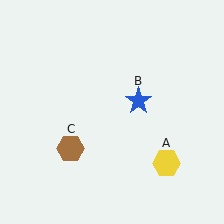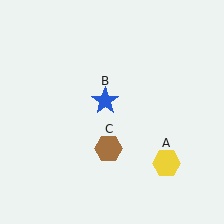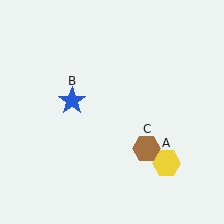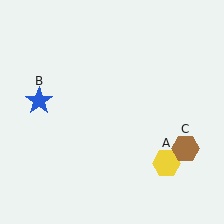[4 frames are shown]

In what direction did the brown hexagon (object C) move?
The brown hexagon (object C) moved right.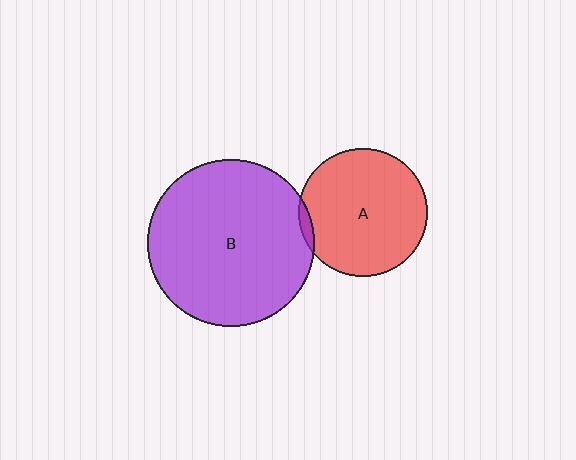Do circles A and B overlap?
Yes.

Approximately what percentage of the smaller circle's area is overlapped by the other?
Approximately 5%.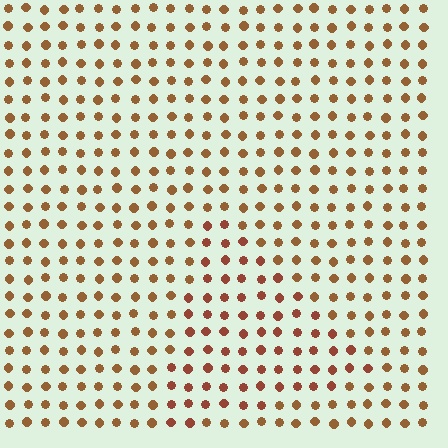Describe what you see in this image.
The image is filled with small brown elements in a uniform arrangement. A triangle-shaped region is visible where the elements are tinted to a slightly different hue, forming a subtle color boundary.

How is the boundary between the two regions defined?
The boundary is defined purely by a slight shift in hue (about 19 degrees). Spacing, size, and orientation are identical on both sides.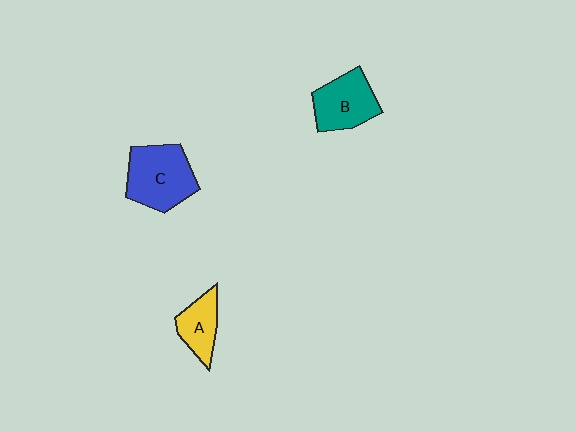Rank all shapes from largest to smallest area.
From largest to smallest: C (blue), B (teal), A (yellow).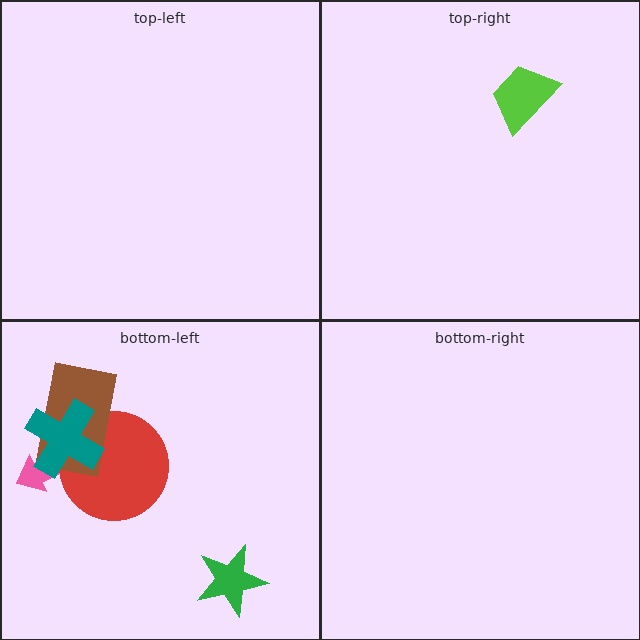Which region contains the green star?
The bottom-left region.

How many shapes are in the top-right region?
1.